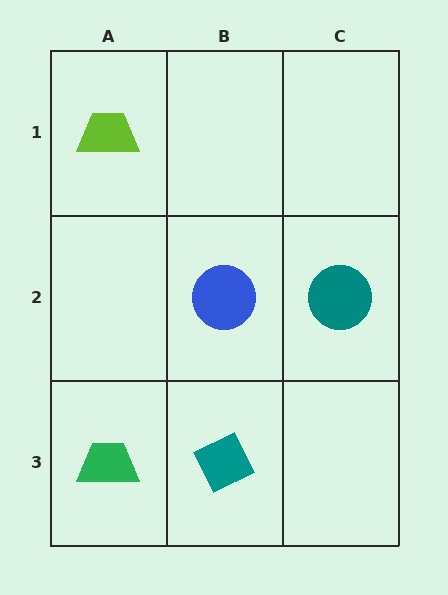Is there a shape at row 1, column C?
No, that cell is empty.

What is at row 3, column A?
A green trapezoid.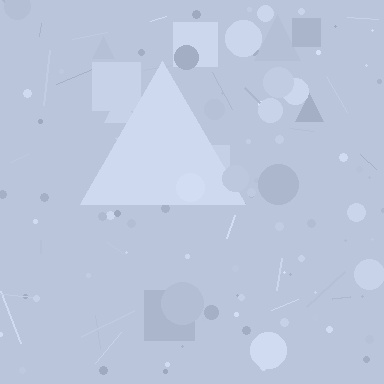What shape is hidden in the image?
A triangle is hidden in the image.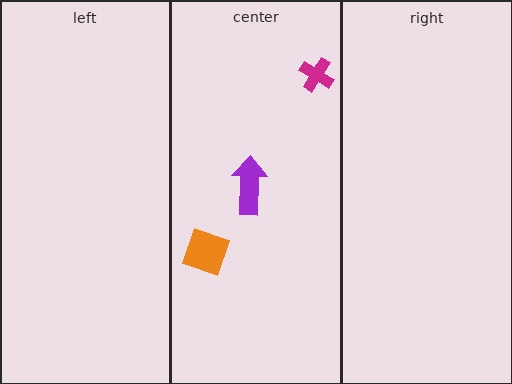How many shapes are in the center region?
3.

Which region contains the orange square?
The center region.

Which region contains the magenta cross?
The center region.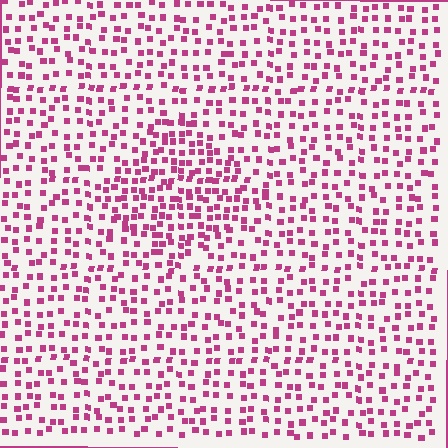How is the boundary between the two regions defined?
The boundary is defined by a change in element density (approximately 1.6x ratio). All elements are the same color, size, and shape.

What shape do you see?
I see a diamond.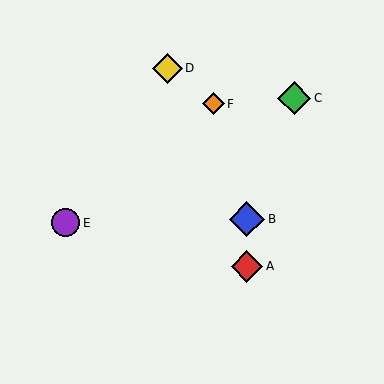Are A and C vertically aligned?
No, A is at x≈247 and C is at x≈294.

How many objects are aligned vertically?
2 objects (A, B) are aligned vertically.